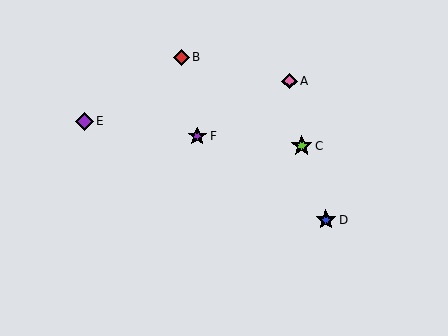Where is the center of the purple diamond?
The center of the purple diamond is at (84, 121).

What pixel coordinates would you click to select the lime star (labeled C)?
Click at (302, 146) to select the lime star C.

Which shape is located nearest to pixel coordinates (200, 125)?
The purple star (labeled F) at (197, 136) is nearest to that location.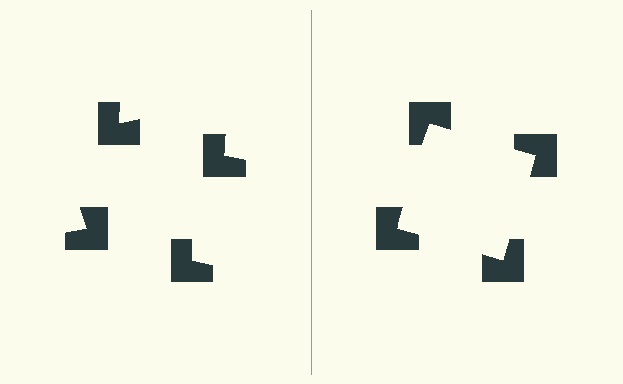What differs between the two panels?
The notched squares are positioned identically on both sides; only the wedge orientations differ. On the right they align to a square; on the left they are misaligned.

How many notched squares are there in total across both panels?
8 — 4 on each side.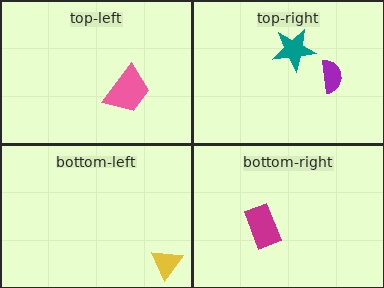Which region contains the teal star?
The top-right region.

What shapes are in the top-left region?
The pink trapezoid.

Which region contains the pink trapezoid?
The top-left region.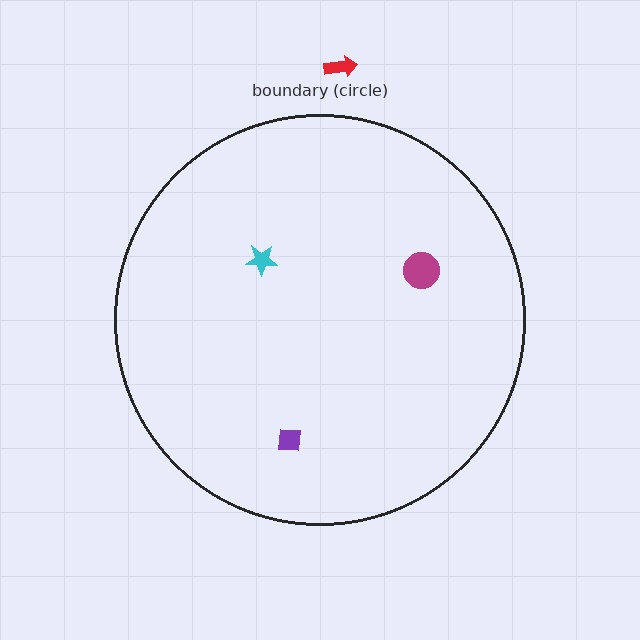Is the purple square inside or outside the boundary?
Inside.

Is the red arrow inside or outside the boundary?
Outside.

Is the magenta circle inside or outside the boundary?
Inside.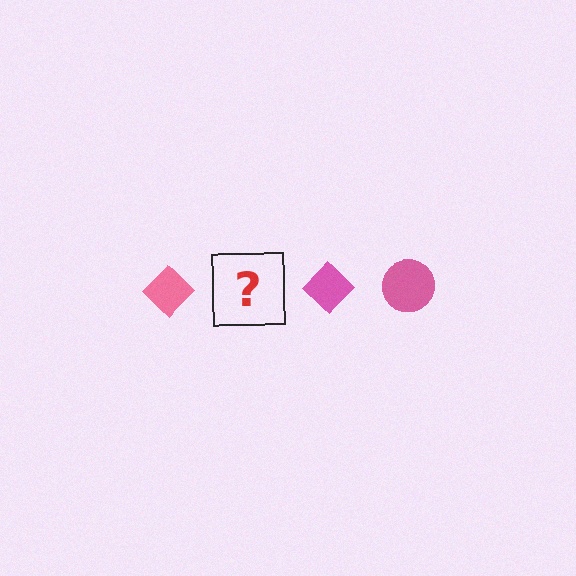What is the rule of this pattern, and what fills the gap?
The rule is that the pattern cycles through diamond, circle shapes in pink. The gap should be filled with a pink circle.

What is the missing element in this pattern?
The missing element is a pink circle.